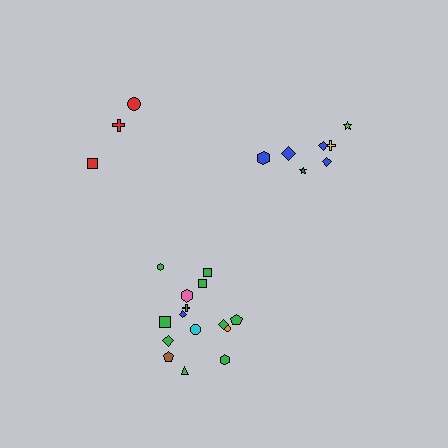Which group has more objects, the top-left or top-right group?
The top-right group.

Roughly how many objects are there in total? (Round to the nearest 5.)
Roughly 25 objects in total.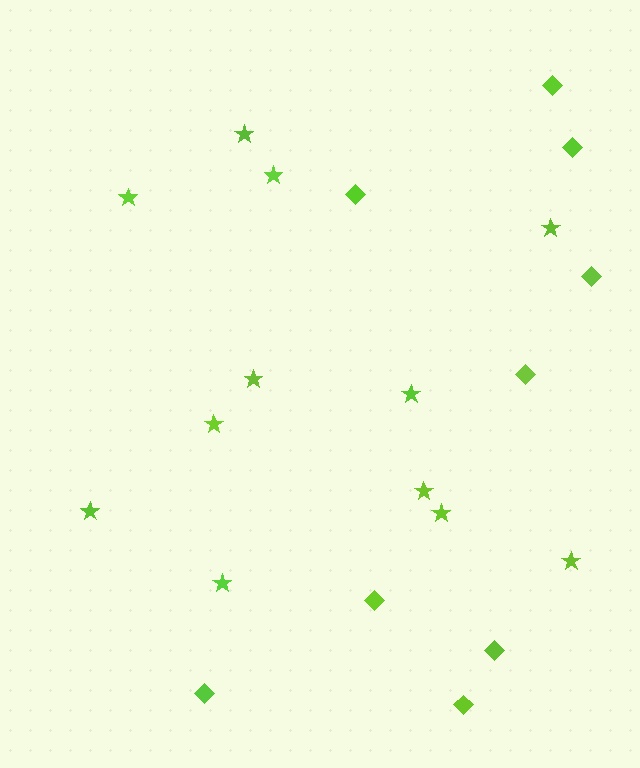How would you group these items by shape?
There are 2 groups: one group of diamonds (9) and one group of stars (12).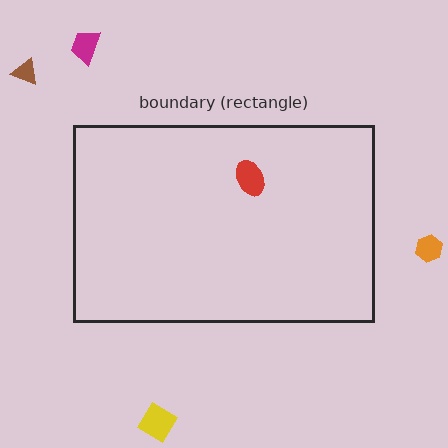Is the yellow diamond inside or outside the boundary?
Outside.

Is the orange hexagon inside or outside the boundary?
Outside.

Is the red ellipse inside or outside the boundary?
Inside.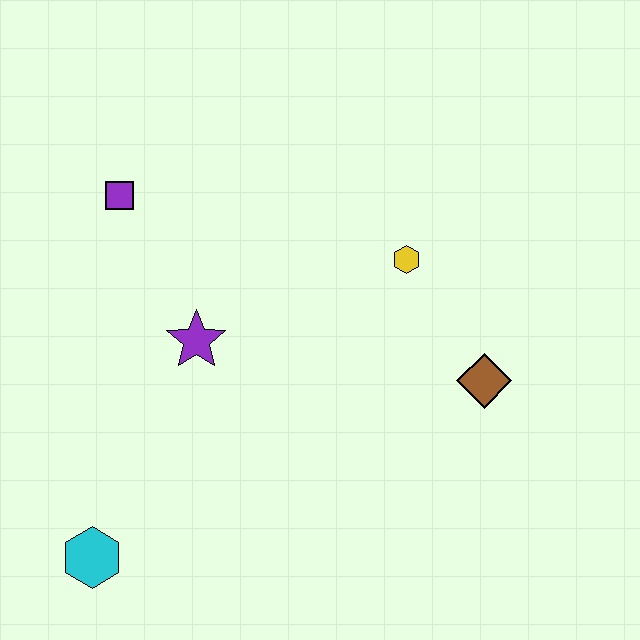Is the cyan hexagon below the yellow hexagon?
Yes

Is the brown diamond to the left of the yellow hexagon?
No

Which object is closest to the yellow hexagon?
The brown diamond is closest to the yellow hexagon.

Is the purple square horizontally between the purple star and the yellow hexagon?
No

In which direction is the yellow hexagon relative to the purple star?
The yellow hexagon is to the right of the purple star.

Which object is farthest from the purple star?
The brown diamond is farthest from the purple star.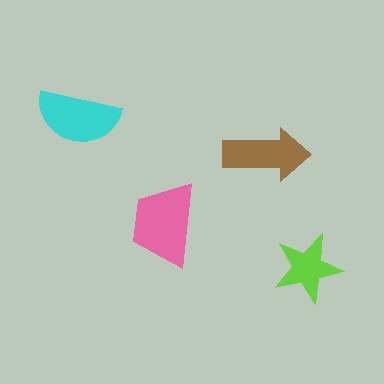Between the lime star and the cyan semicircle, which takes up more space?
The cyan semicircle.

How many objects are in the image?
There are 4 objects in the image.